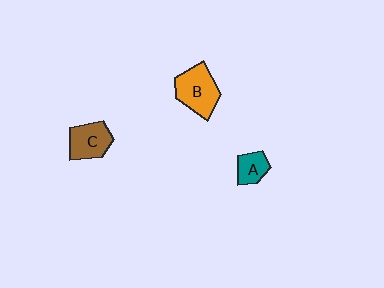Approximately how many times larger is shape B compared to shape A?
Approximately 1.9 times.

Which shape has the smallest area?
Shape A (teal).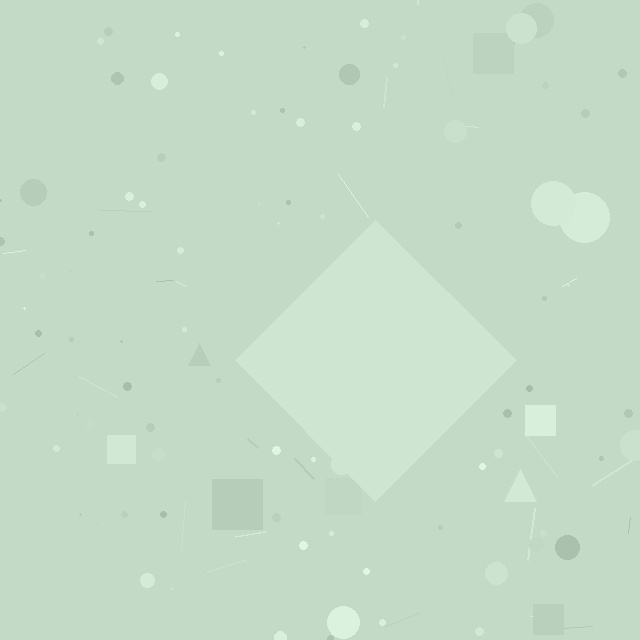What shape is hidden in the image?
A diamond is hidden in the image.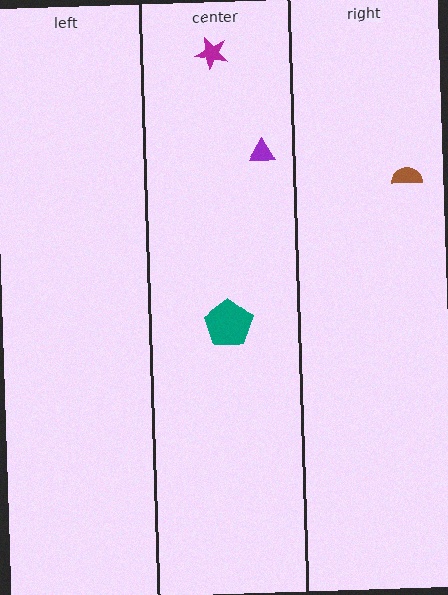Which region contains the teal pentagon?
The center region.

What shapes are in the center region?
The purple triangle, the magenta star, the teal pentagon.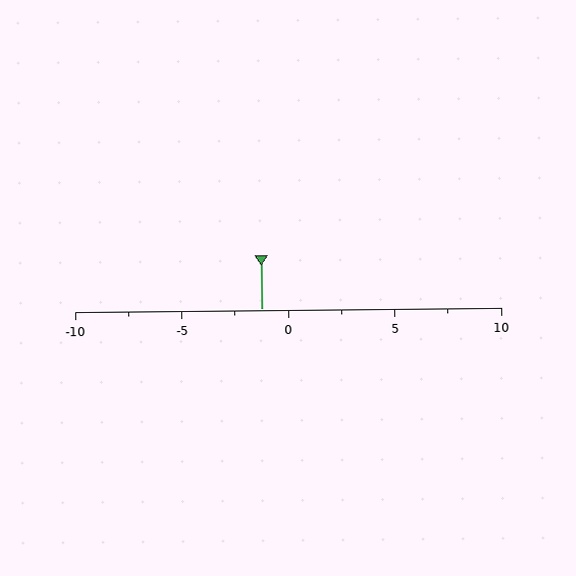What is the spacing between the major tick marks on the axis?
The major ticks are spaced 5 apart.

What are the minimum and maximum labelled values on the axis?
The axis runs from -10 to 10.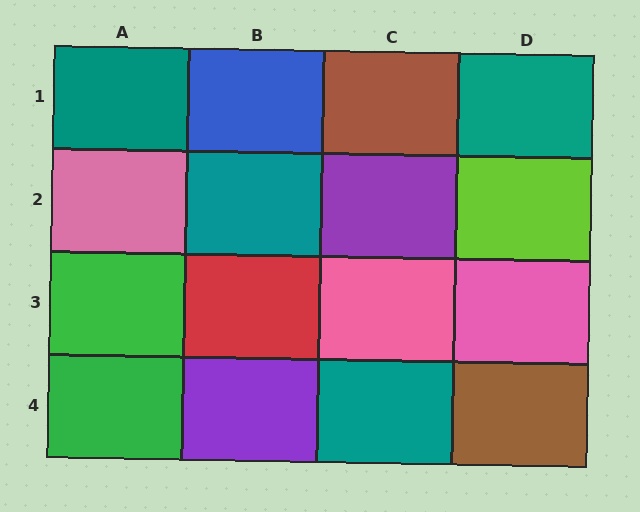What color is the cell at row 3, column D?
Pink.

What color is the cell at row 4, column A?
Green.